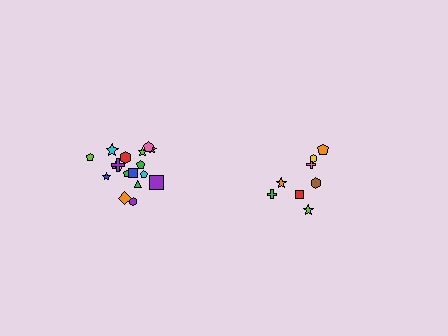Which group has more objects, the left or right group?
The left group.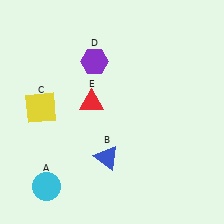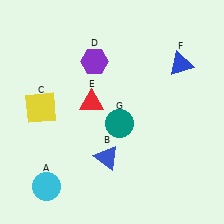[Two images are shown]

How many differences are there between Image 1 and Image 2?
There are 2 differences between the two images.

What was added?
A blue triangle (F), a teal circle (G) were added in Image 2.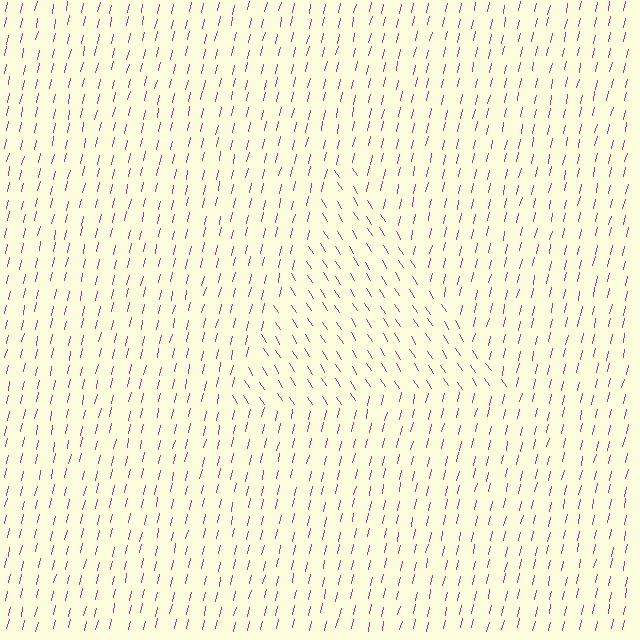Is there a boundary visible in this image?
Yes, there is a texture boundary formed by a change in line orientation.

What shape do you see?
I see a triangle.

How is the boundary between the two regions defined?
The boundary is defined purely by a change in line orientation (approximately 45 degrees difference). All lines are the same color and thickness.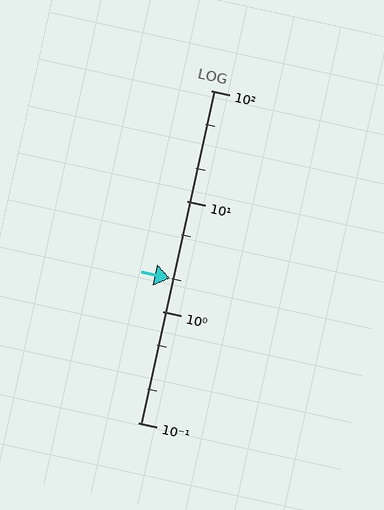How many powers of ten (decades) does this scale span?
The scale spans 3 decades, from 0.1 to 100.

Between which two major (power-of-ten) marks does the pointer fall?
The pointer is between 1 and 10.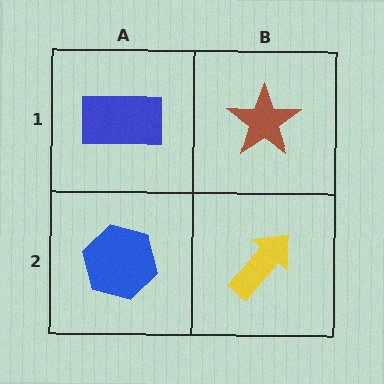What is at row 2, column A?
A blue hexagon.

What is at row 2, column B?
A yellow arrow.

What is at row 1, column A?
A blue rectangle.